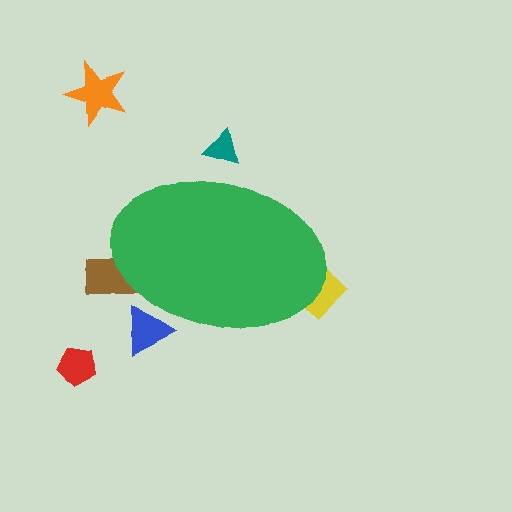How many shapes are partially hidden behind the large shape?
4 shapes are partially hidden.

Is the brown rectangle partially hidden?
Yes, the brown rectangle is partially hidden behind the green ellipse.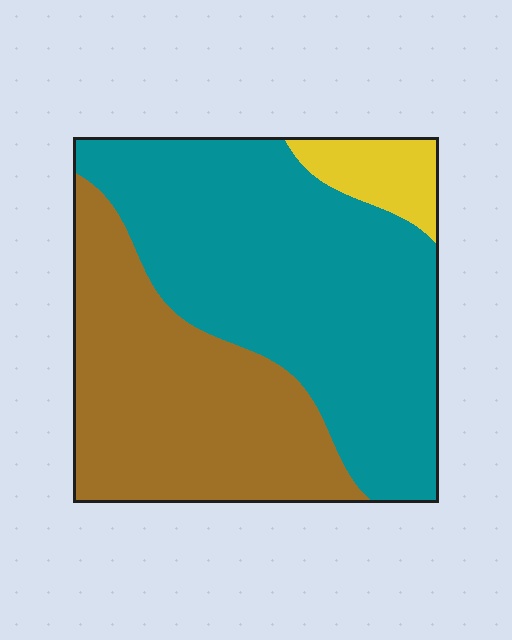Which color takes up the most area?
Teal, at roughly 55%.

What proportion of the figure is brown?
Brown takes up between a quarter and a half of the figure.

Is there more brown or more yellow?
Brown.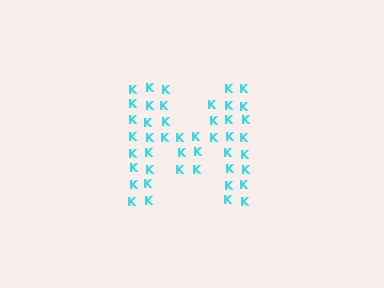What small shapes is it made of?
It is made of small letter K's.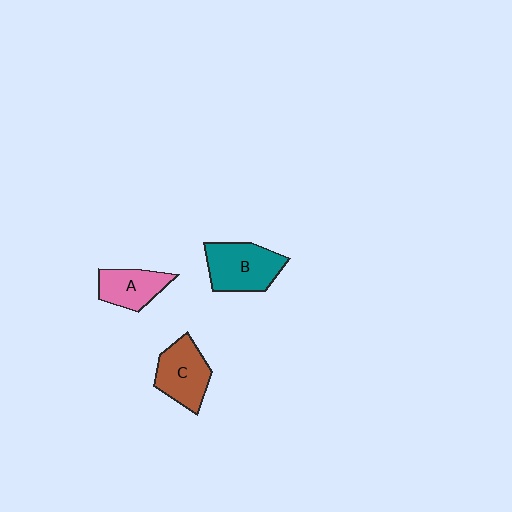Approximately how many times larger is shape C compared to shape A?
Approximately 1.2 times.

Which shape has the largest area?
Shape B (teal).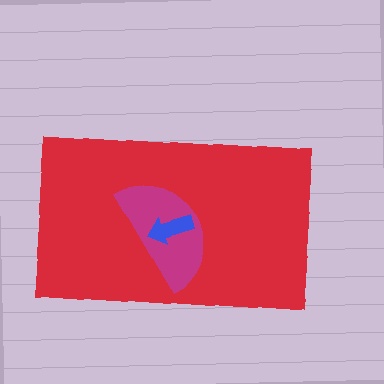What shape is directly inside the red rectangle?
The magenta semicircle.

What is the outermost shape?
The red rectangle.